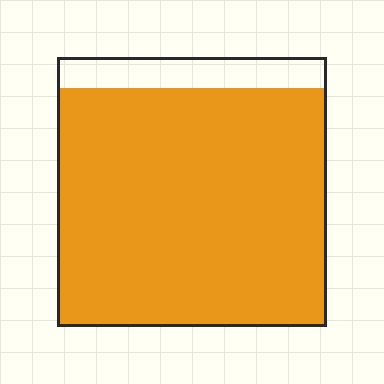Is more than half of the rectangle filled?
Yes.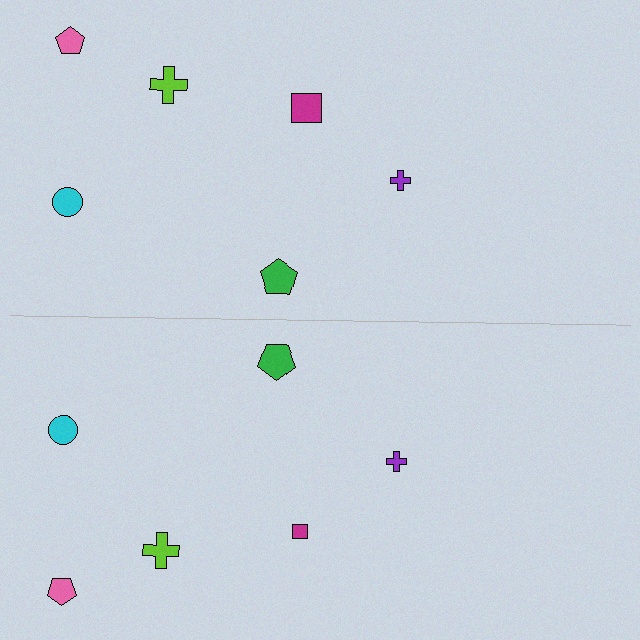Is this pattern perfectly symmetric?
No, the pattern is not perfectly symmetric. The magenta square on the bottom side has a different size than its mirror counterpart.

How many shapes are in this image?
There are 12 shapes in this image.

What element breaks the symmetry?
The magenta square on the bottom side has a different size than its mirror counterpart.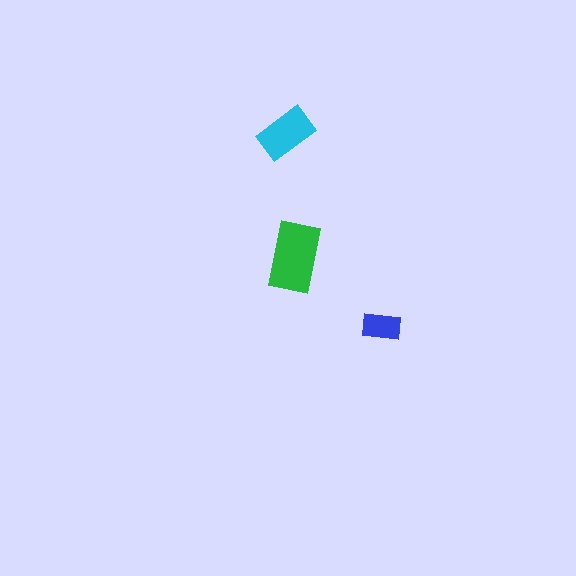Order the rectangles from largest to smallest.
the green one, the cyan one, the blue one.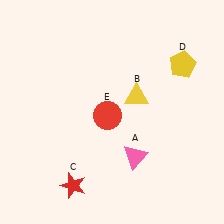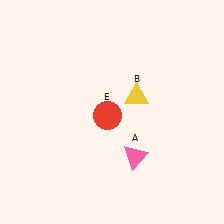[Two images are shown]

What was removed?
The red star (C), the yellow pentagon (D) were removed in Image 2.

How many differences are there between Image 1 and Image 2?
There are 2 differences between the two images.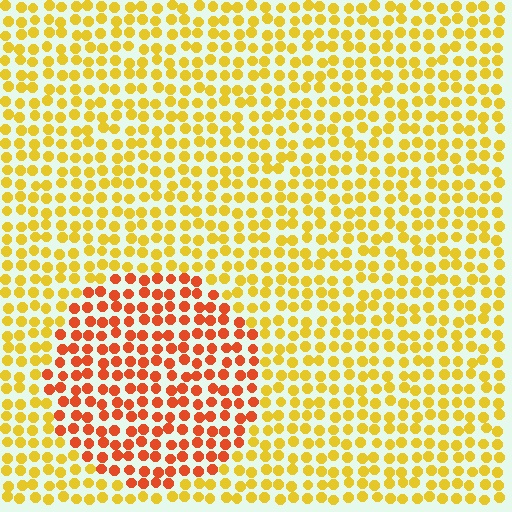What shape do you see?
I see a circle.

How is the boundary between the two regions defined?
The boundary is defined purely by a slight shift in hue (about 40 degrees). Spacing, size, and orientation are identical on both sides.